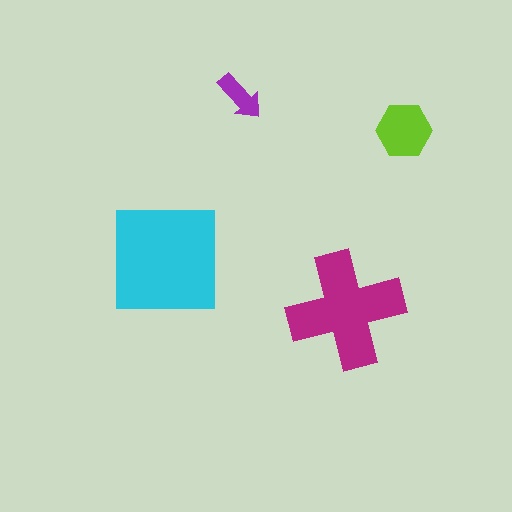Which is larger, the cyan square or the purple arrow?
The cyan square.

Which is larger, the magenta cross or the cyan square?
The cyan square.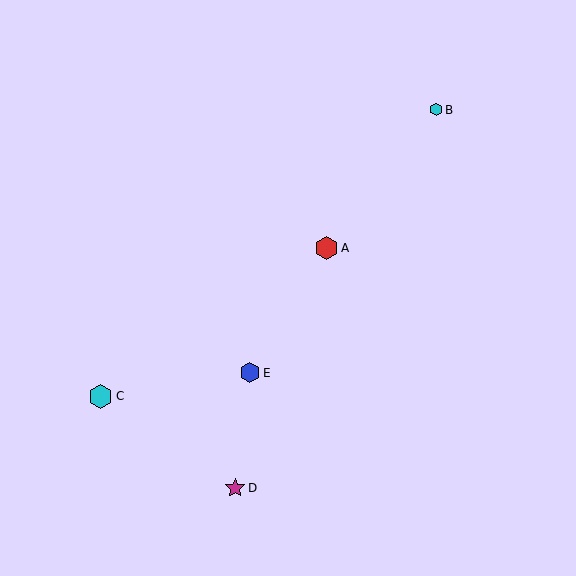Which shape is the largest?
The cyan hexagon (labeled C) is the largest.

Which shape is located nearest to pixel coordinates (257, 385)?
The blue hexagon (labeled E) at (250, 373) is nearest to that location.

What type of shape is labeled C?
Shape C is a cyan hexagon.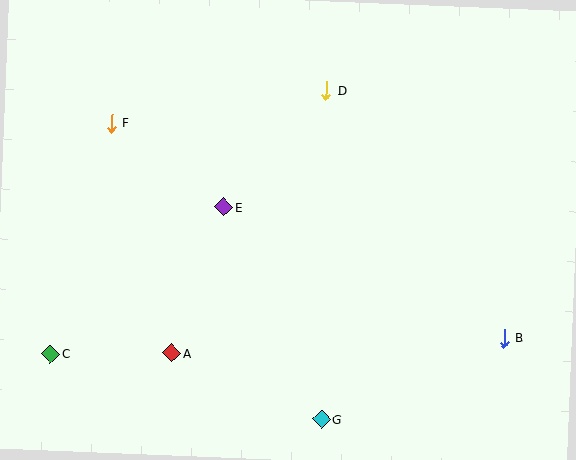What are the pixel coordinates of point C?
Point C is at (51, 354).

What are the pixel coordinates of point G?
Point G is at (321, 419).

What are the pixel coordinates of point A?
Point A is at (172, 353).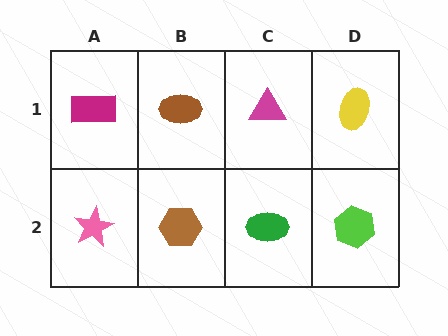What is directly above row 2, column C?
A magenta triangle.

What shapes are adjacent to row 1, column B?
A brown hexagon (row 2, column B), a magenta rectangle (row 1, column A), a magenta triangle (row 1, column C).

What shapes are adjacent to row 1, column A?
A pink star (row 2, column A), a brown ellipse (row 1, column B).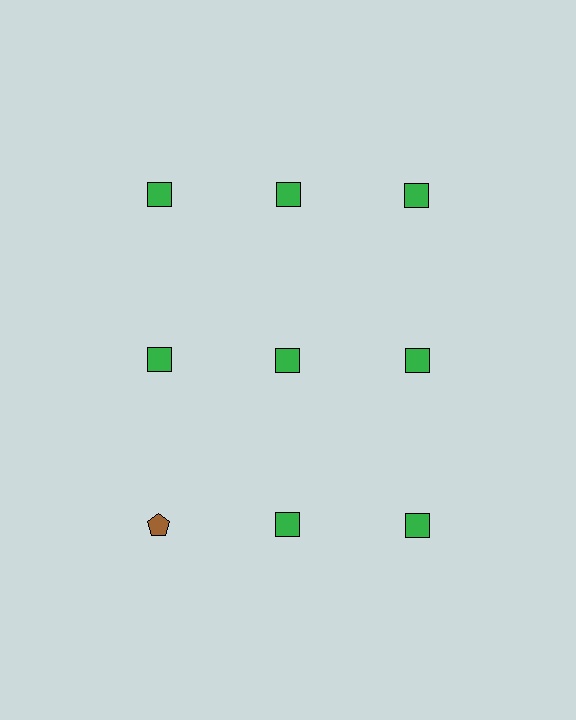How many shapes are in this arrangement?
There are 9 shapes arranged in a grid pattern.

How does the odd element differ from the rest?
It differs in both color (brown instead of green) and shape (pentagon instead of square).